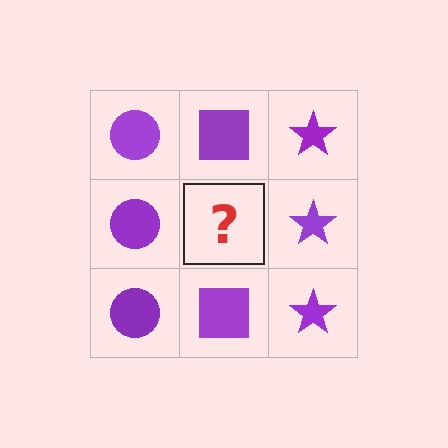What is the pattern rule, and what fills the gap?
The rule is that each column has a consistent shape. The gap should be filled with a purple square.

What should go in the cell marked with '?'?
The missing cell should contain a purple square.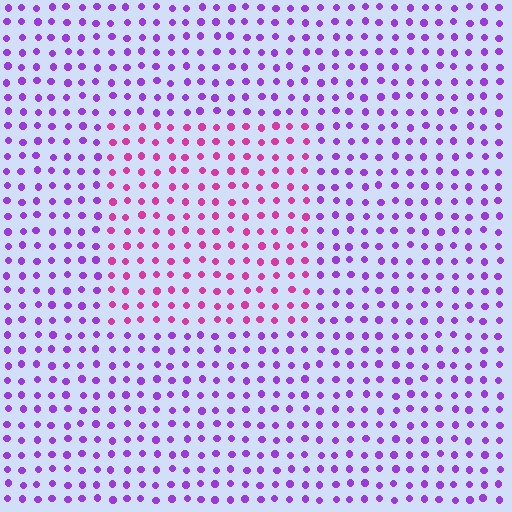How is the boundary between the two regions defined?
The boundary is defined purely by a slight shift in hue (about 43 degrees). Spacing, size, and orientation are identical on both sides.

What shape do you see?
I see a rectangle.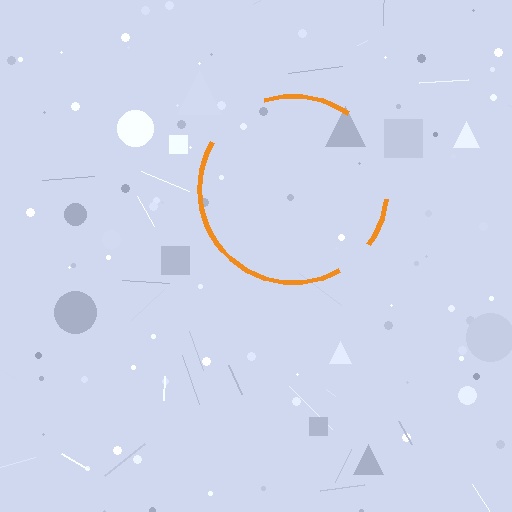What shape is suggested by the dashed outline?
The dashed outline suggests a circle.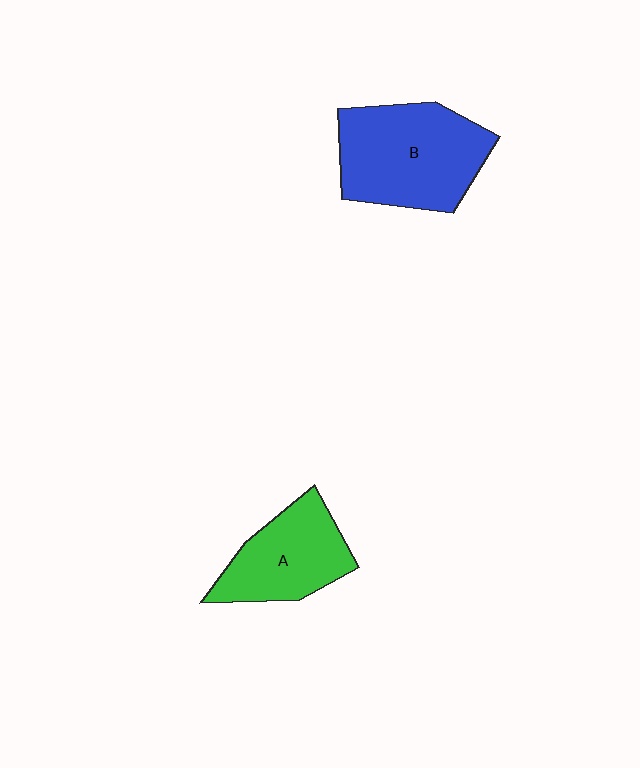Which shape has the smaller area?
Shape A (green).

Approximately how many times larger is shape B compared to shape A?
Approximately 1.4 times.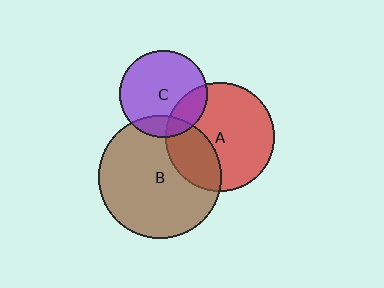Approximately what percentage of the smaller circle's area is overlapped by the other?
Approximately 20%.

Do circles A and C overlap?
Yes.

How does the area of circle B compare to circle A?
Approximately 1.3 times.